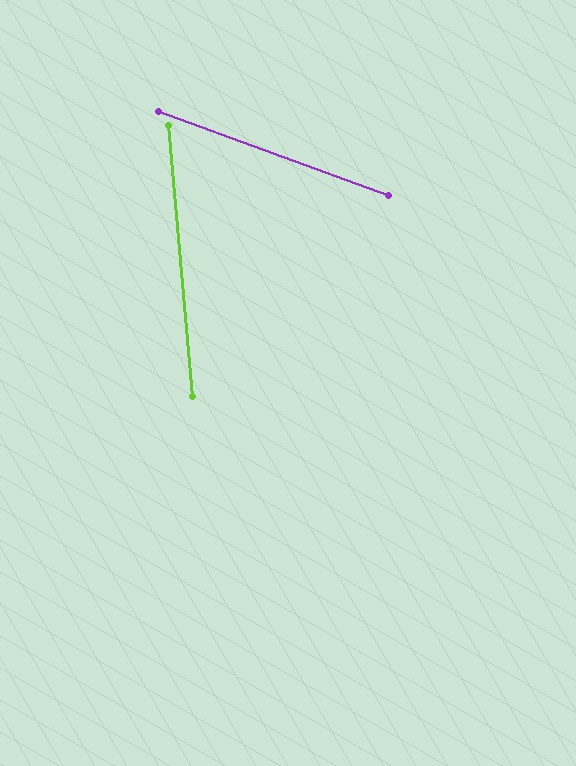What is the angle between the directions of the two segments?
Approximately 65 degrees.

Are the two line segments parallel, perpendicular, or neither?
Neither parallel nor perpendicular — they differ by about 65°.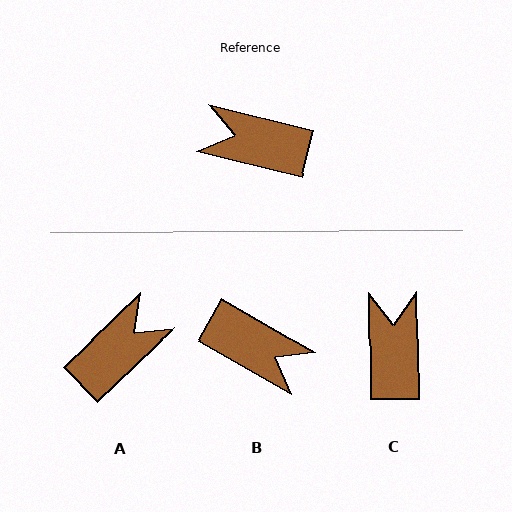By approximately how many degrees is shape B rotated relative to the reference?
Approximately 164 degrees counter-clockwise.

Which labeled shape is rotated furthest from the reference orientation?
B, about 164 degrees away.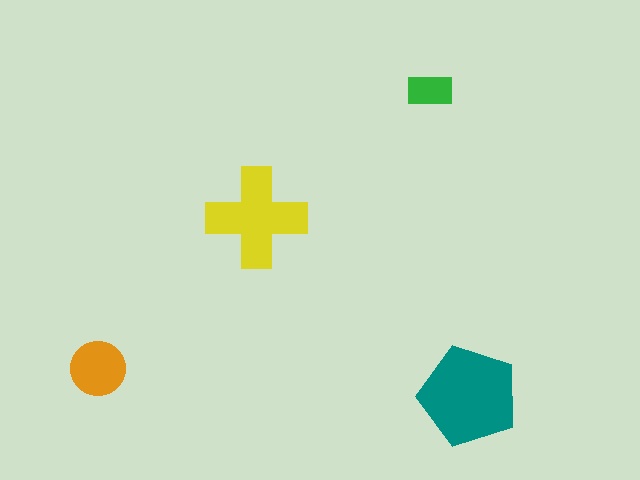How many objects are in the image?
There are 4 objects in the image.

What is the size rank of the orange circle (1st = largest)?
3rd.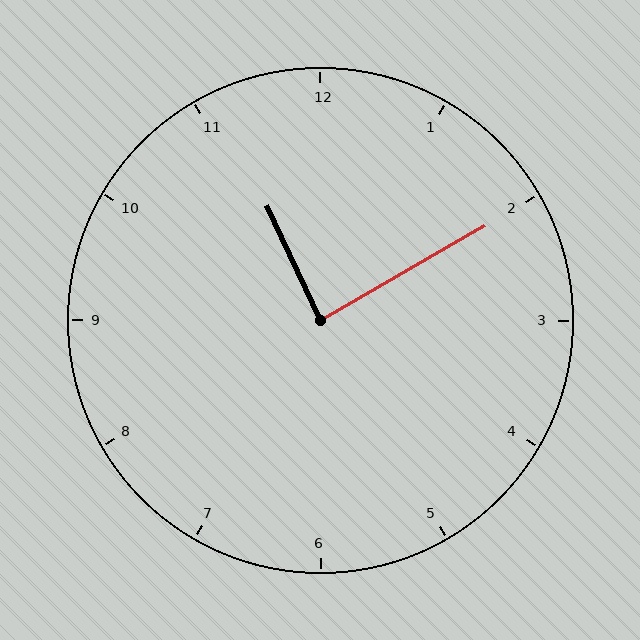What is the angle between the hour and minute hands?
Approximately 85 degrees.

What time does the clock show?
11:10.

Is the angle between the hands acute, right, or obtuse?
It is right.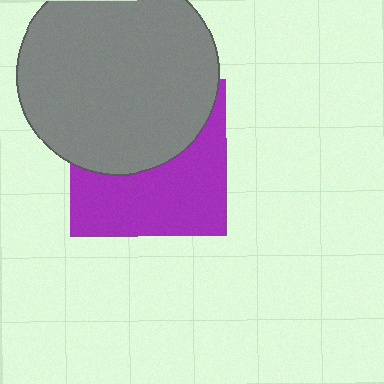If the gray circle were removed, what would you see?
You would see the complete purple square.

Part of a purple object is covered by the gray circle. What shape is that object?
It is a square.